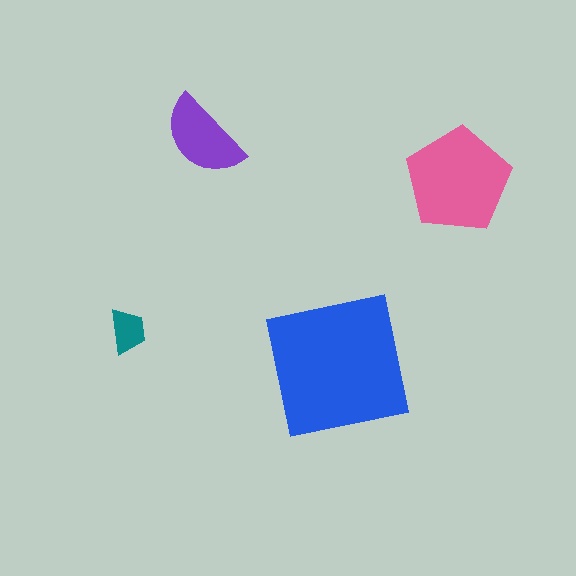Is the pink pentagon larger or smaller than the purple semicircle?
Larger.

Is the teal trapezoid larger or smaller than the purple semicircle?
Smaller.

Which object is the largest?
The blue square.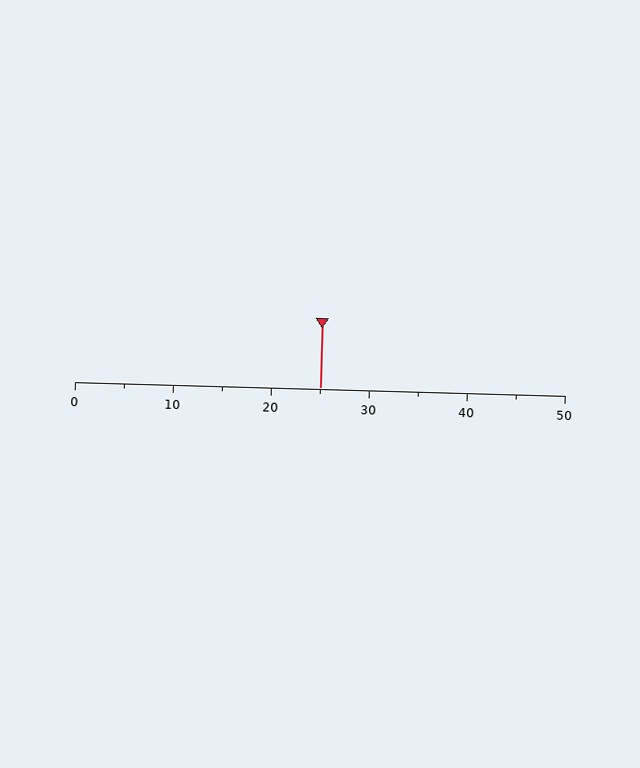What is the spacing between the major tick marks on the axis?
The major ticks are spaced 10 apart.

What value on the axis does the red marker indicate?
The marker indicates approximately 25.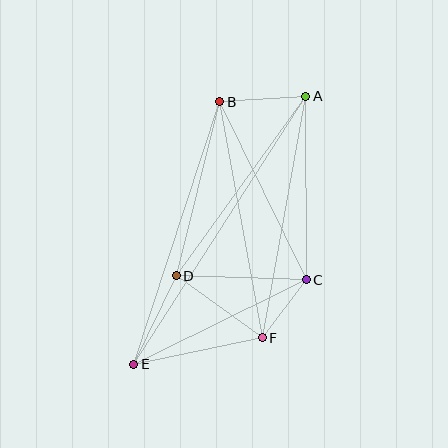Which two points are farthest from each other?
Points A and E are farthest from each other.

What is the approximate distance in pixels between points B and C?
The distance between B and C is approximately 198 pixels.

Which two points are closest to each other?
Points C and F are closest to each other.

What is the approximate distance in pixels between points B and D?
The distance between B and D is approximately 179 pixels.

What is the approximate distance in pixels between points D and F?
The distance between D and F is approximately 106 pixels.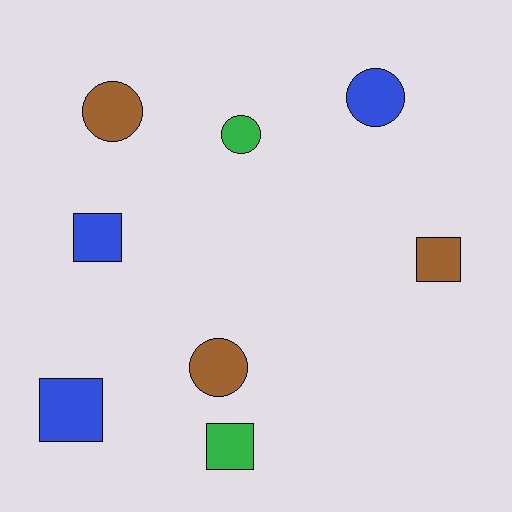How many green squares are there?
There is 1 green square.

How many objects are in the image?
There are 8 objects.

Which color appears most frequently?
Blue, with 3 objects.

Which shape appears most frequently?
Circle, with 4 objects.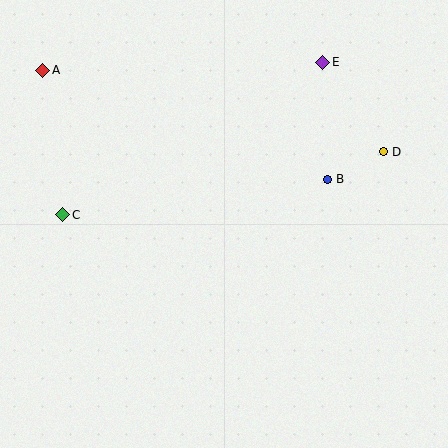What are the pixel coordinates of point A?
Point A is at (43, 70).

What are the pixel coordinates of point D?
Point D is at (383, 152).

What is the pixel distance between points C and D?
The distance between C and D is 327 pixels.